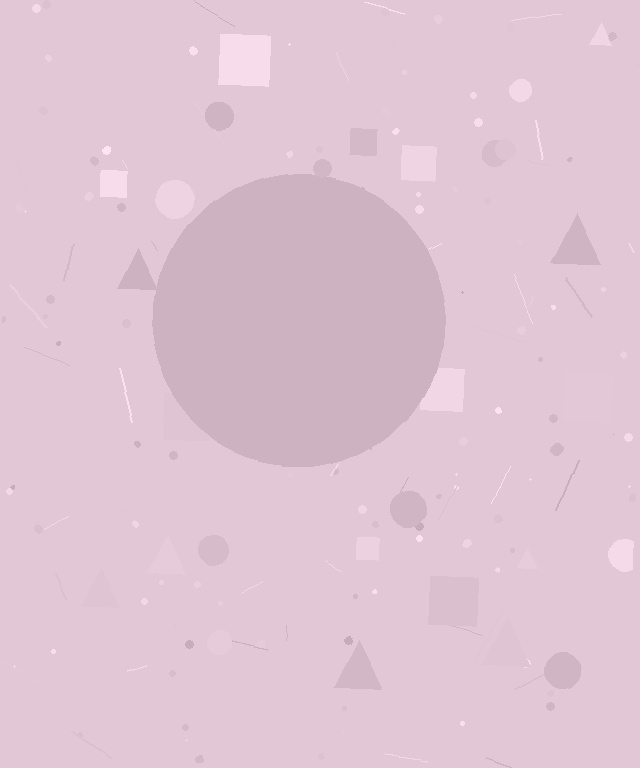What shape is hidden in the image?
A circle is hidden in the image.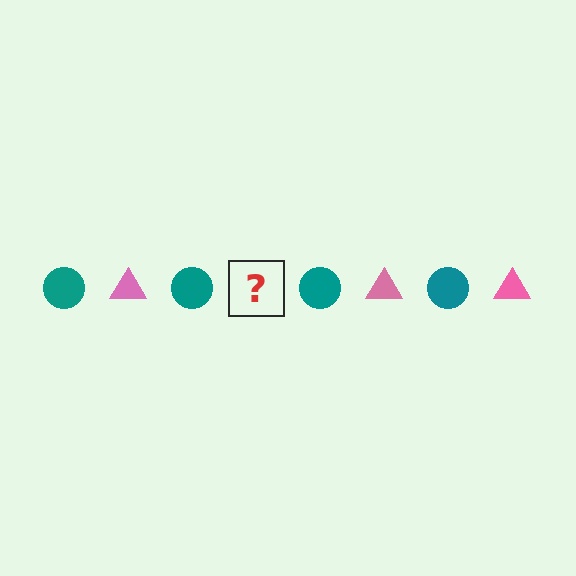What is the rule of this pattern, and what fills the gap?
The rule is that the pattern alternates between teal circle and pink triangle. The gap should be filled with a pink triangle.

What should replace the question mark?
The question mark should be replaced with a pink triangle.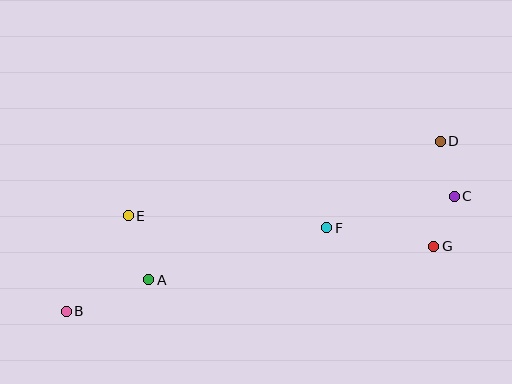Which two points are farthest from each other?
Points B and D are farthest from each other.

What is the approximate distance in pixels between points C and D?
The distance between C and D is approximately 56 pixels.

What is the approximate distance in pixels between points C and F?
The distance between C and F is approximately 131 pixels.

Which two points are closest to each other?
Points C and G are closest to each other.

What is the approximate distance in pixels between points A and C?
The distance between A and C is approximately 317 pixels.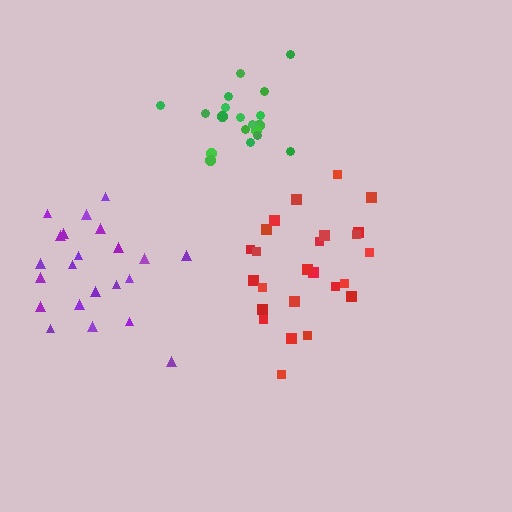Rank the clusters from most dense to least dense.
green, red, purple.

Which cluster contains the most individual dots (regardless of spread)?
Red (25).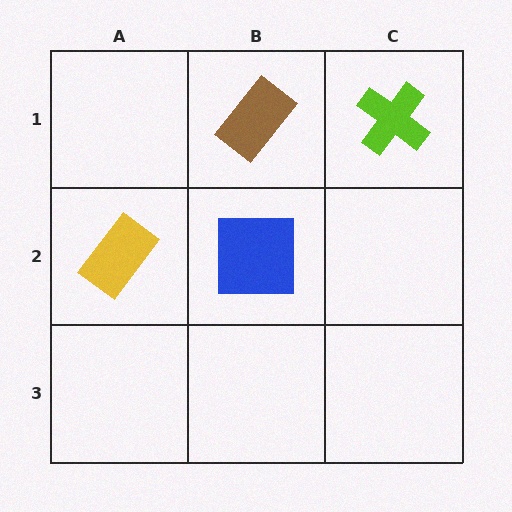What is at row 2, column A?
A yellow rectangle.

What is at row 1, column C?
A lime cross.